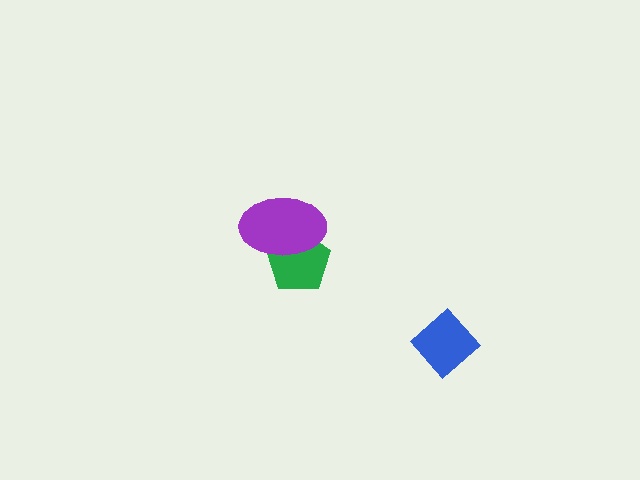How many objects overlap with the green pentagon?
1 object overlaps with the green pentagon.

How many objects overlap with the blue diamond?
0 objects overlap with the blue diamond.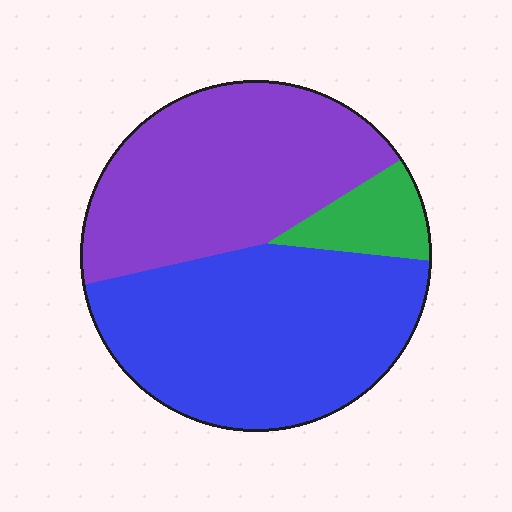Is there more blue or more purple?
Blue.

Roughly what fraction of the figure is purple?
Purple covers 42% of the figure.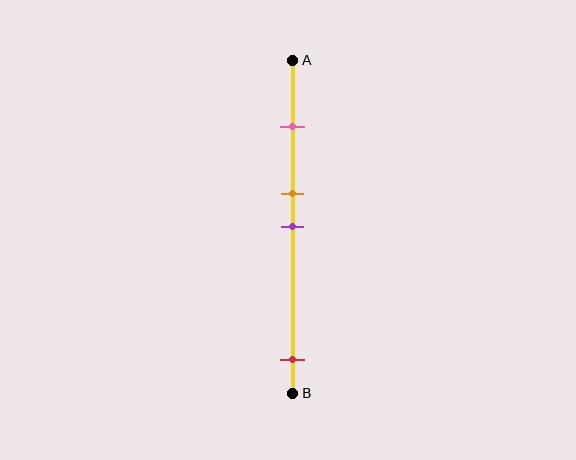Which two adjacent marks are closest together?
The orange and purple marks are the closest adjacent pair.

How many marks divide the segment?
There are 4 marks dividing the segment.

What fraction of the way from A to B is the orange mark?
The orange mark is approximately 40% (0.4) of the way from A to B.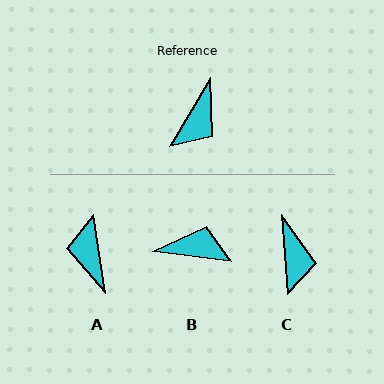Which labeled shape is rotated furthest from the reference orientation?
A, about 141 degrees away.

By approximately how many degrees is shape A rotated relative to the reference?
Approximately 141 degrees clockwise.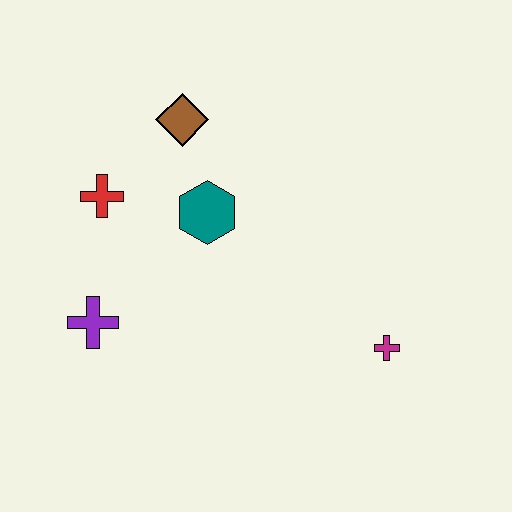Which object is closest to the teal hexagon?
The brown diamond is closest to the teal hexagon.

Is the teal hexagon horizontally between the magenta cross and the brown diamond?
Yes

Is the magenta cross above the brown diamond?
No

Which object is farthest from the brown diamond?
The magenta cross is farthest from the brown diamond.